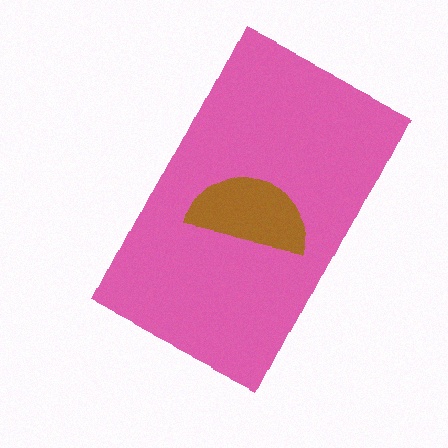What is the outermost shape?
The pink rectangle.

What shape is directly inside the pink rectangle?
The brown semicircle.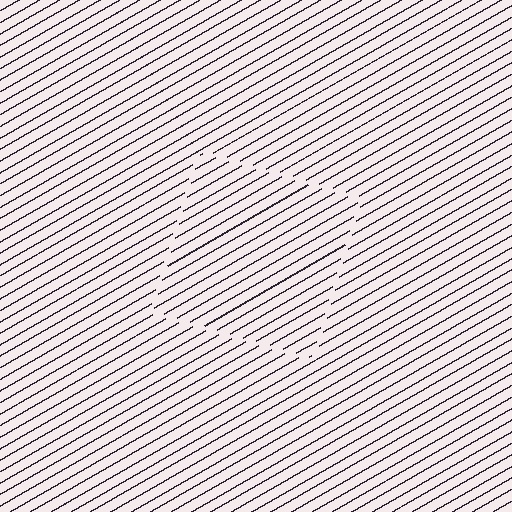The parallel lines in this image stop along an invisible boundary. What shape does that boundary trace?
An illusory square. The interior of the shape contains the same grating, shifted by half a period — the contour is defined by the phase discontinuity where line-ends from the inner and outer gratings abut.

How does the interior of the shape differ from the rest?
The interior of the shape contains the same grating, shifted by half a period — the contour is defined by the phase discontinuity where line-ends from the inner and outer gratings abut.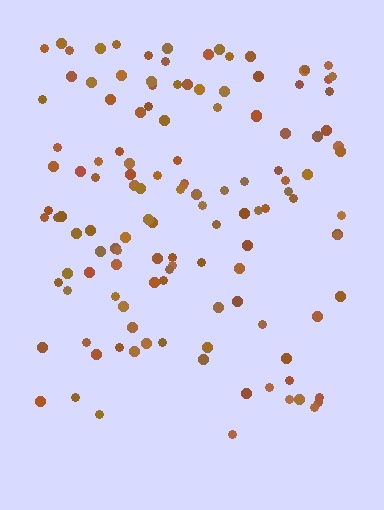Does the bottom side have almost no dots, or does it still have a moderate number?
Still a moderate number, just noticeably fewer than the top.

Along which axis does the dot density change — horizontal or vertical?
Vertical.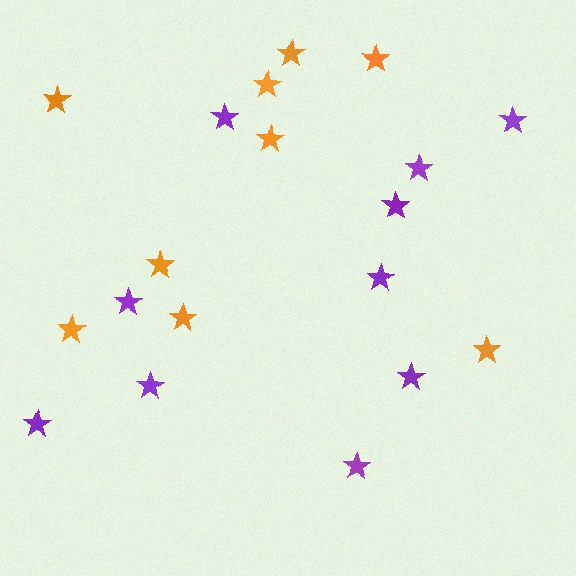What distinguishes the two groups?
There are 2 groups: one group of orange stars (9) and one group of purple stars (10).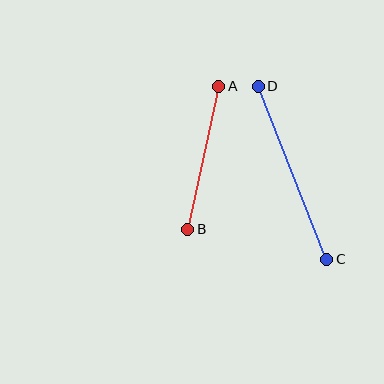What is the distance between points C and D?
The distance is approximately 186 pixels.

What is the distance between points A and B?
The distance is approximately 146 pixels.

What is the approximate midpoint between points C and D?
The midpoint is at approximately (292, 173) pixels.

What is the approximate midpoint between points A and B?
The midpoint is at approximately (203, 158) pixels.